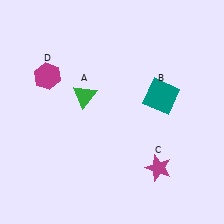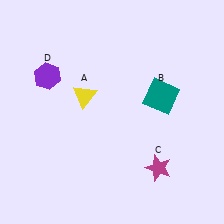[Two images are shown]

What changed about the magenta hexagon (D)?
In Image 1, D is magenta. In Image 2, it changed to purple.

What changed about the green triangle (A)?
In Image 1, A is green. In Image 2, it changed to yellow.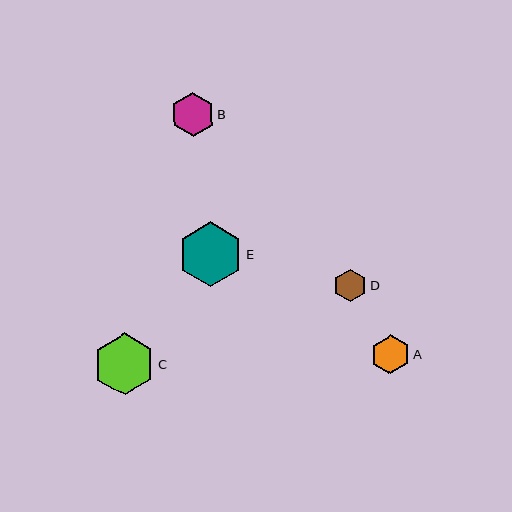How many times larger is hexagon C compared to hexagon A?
Hexagon C is approximately 1.6 times the size of hexagon A.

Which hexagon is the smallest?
Hexagon D is the smallest with a size of approximately 33 pixels.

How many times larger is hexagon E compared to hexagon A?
Hexagon E is approximately 1.7 times the size of hexagon A.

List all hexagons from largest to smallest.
From largest to smallest: E, C, B, A, D.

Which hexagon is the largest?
Hexagon E is the largest with a size of approximately 65 pixels.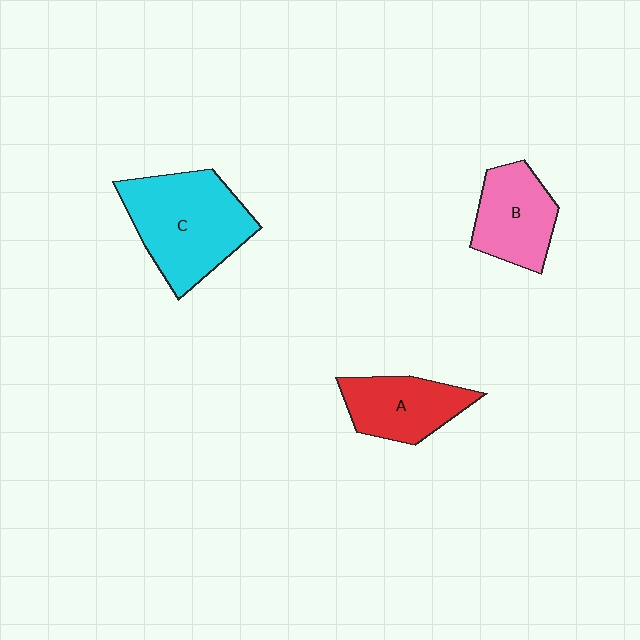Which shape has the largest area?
Shape C (cyan).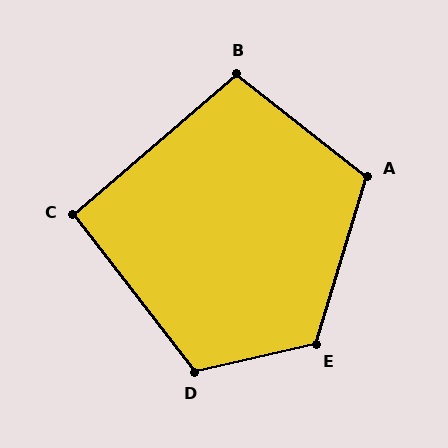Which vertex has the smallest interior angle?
C, at approximately 93 degrees.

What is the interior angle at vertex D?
Approximately 114 degrees (obtuse).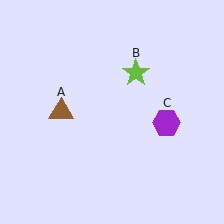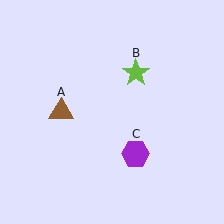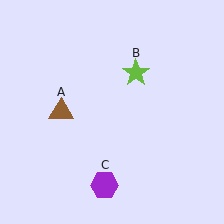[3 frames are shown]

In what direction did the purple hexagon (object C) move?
The purple hexagon (object C) moved down and to the left.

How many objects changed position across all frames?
1 object changed position: purple hexagon (object C).